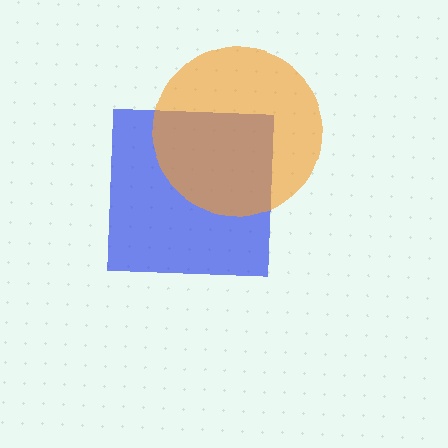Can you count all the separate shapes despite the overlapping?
Yes, there are 2 separate shapes.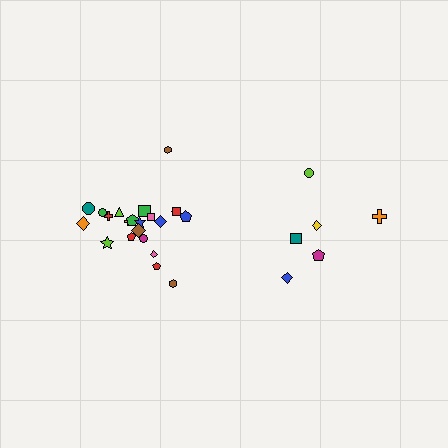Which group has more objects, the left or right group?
The left group.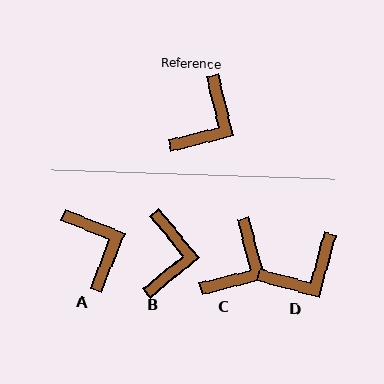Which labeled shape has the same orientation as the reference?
C.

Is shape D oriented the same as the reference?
No, it is off by about 29 degrees.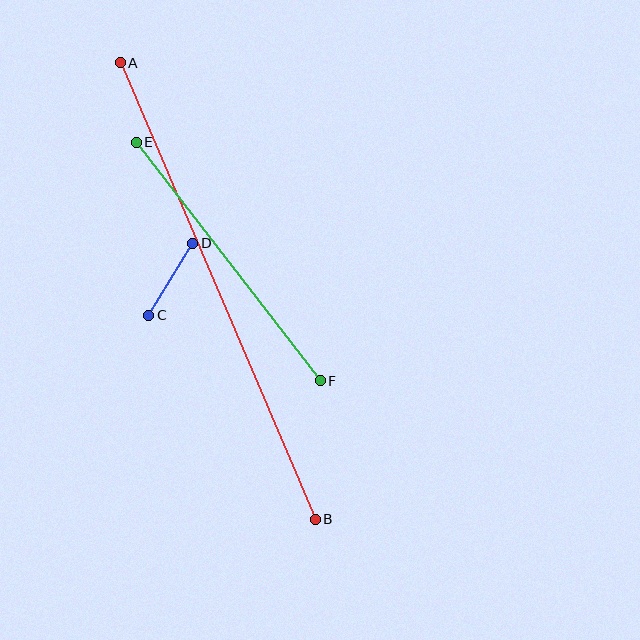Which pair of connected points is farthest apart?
Points A and B are farthest apart.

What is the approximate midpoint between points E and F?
The midpoint is at approximately (228, 261) pixels.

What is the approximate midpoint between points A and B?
The midpoint is at approximately (218, 291) pixels.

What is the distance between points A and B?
The distance is approximately 497 pixels.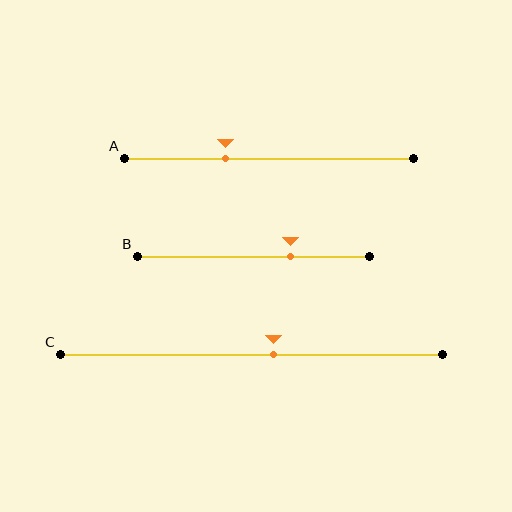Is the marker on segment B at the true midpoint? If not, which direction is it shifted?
No, the marker on segment B is shifted to the right by about 16% of the segment length.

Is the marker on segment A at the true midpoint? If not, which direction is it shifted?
No, the marker on segment A is shifted to the left by about 15% of the segment length.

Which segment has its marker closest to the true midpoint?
Segment C has its marker closest to the true midpoint.